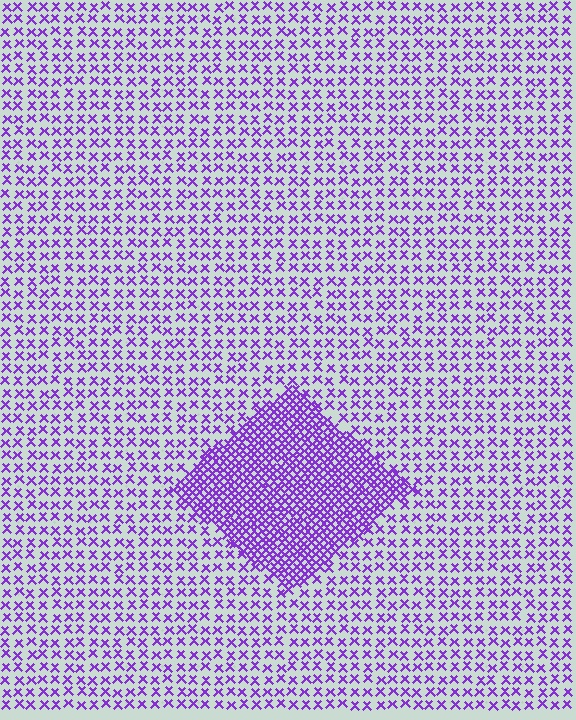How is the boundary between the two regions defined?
The boundary is defined by a change in element density (approximately 2.6x ratio). All elements are the same color, size, and shape.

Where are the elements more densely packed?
The elements are more densely packed inside the diamond boundary.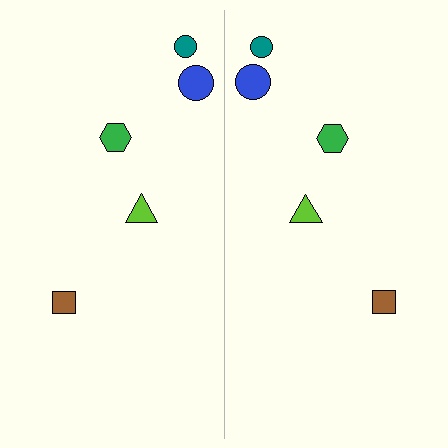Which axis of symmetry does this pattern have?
The pattern has a vertical axis of symmetry running through the center of the image.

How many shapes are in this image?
There are 10 shapes in this image.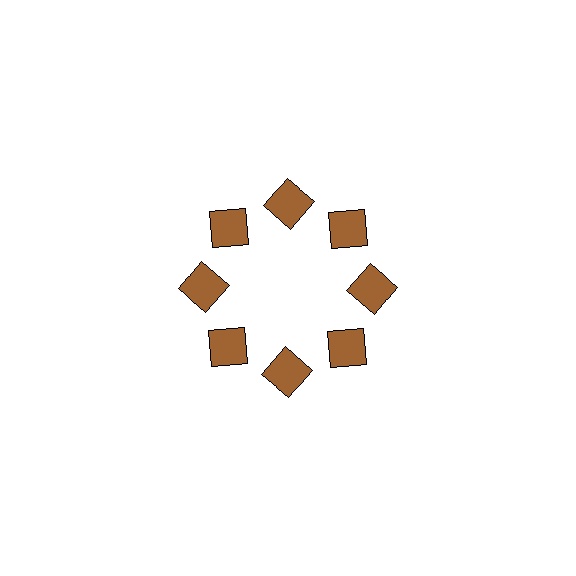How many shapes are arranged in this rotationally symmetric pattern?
There are 8 shapes, arranged in 8 groups of 1.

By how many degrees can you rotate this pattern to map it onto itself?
The pattern maps onto itself every 45 degrees of rotation.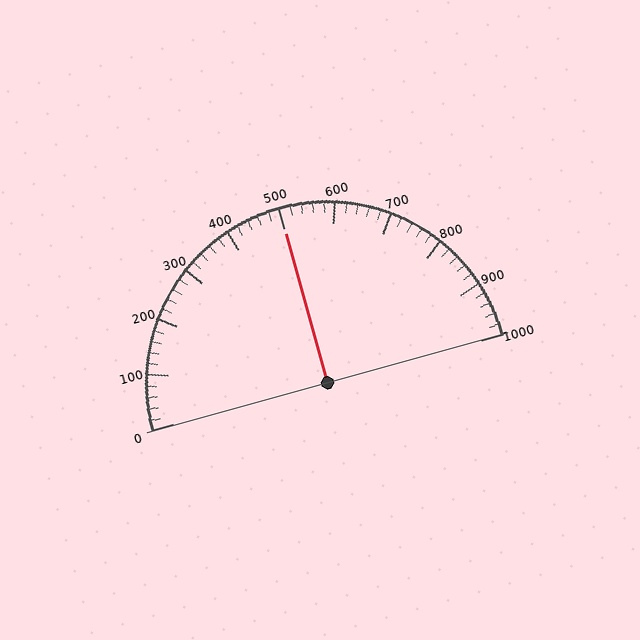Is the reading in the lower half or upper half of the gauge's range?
The reading is in the upper half of the range (0 to 1000).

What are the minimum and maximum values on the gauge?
The gauge ranges from 0 to 1000.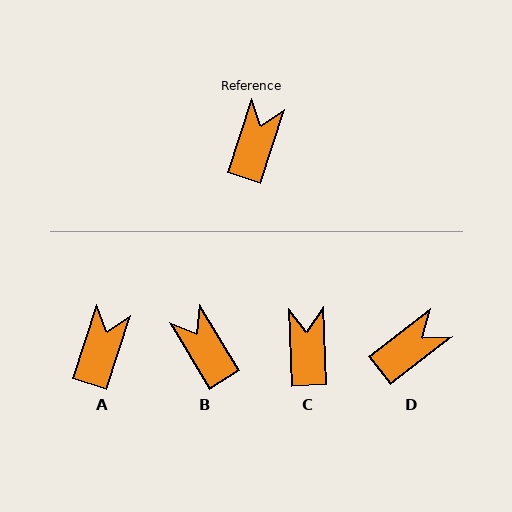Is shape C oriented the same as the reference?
No, it is off by about 21 degrees.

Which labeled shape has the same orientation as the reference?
A.